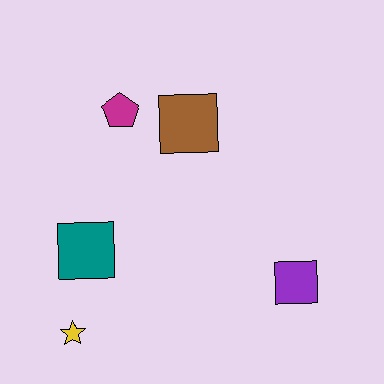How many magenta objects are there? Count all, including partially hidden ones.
There is 1 magenta object.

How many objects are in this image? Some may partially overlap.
There are 5 objects.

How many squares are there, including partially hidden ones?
There are 3 squares.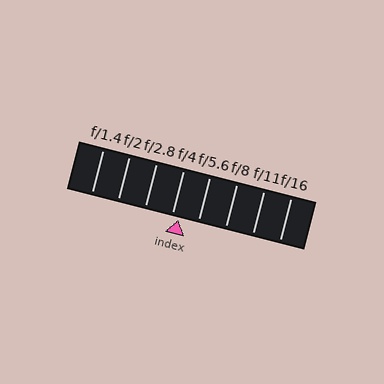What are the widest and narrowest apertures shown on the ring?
The widest aperture shown is f/1.4 and the narrowest is f/16.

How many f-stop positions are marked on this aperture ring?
There are 8 f-stop positions marked.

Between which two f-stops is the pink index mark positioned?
The index mark is between f/4 and f/5.6.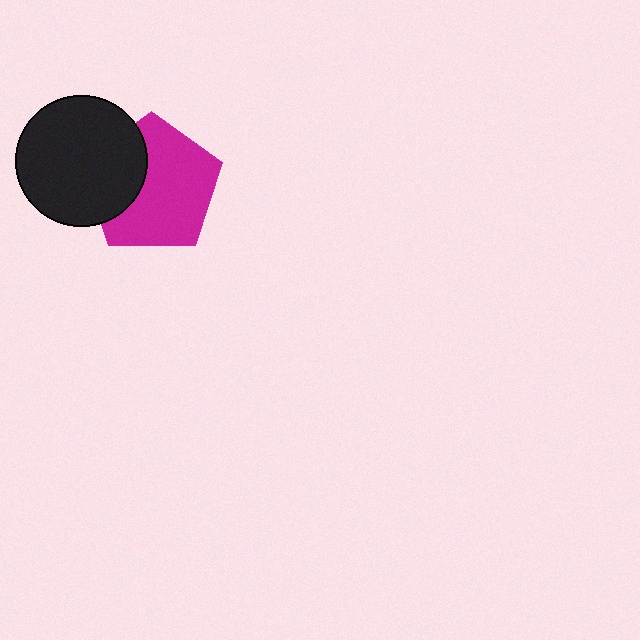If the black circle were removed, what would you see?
You would see the complete magenta pentagon.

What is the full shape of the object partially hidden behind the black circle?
The partially hidden object is a magenta pentagon.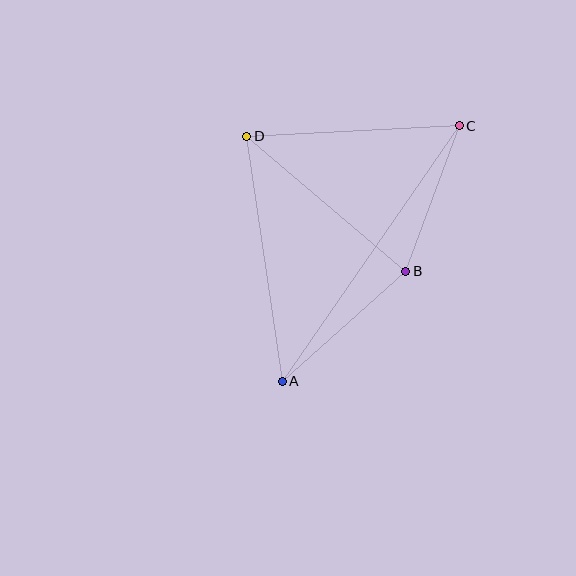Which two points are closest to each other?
Points B and C are closest to each other.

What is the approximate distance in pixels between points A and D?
The distance between A and D is approximately 247 pixels.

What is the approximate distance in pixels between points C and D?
The distance between C and D is approximately 213 pixels.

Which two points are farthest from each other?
Points A and C are farthest from each other.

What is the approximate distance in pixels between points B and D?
The distance between B and D is approximately 208 pixels.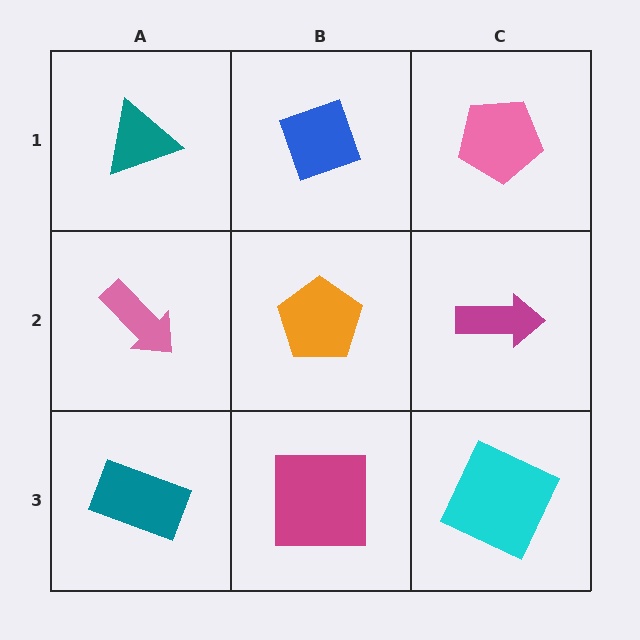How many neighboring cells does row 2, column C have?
3.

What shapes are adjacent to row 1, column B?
An orange pentagon (row 2, column B), a teal triangle (row 1, column A), a pink pentagon (row 1, column C).